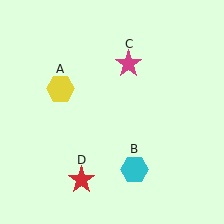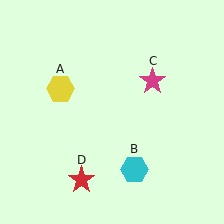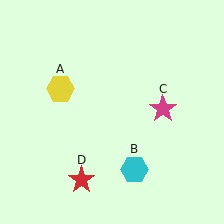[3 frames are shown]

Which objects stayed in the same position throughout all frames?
Yellow hexagon (object A) and cyan hexagon (object B) and red star (object D) remained stationary.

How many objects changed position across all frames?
1 object changed position: magenta star (object C).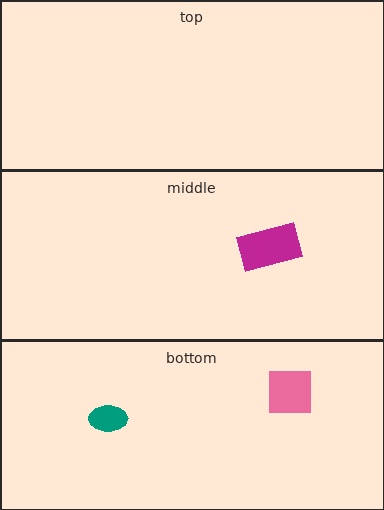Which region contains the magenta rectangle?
The middle region.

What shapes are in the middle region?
The magenta rectangle.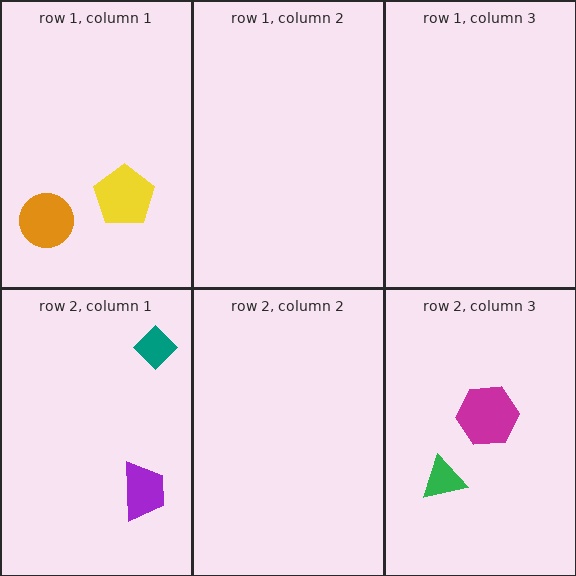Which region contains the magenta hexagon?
The row 2, column 3 region.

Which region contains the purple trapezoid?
The row 2, column 1 region.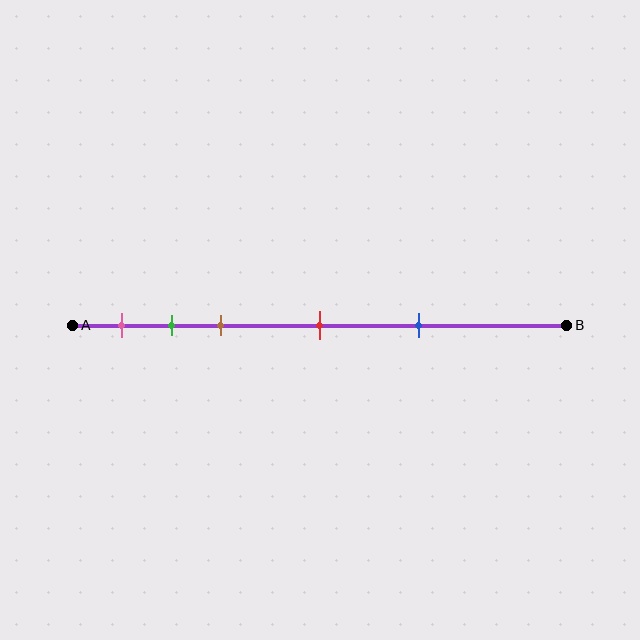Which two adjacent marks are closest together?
The green and brown marks are the closest adjacent pair.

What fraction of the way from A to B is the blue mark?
The blue mark is approximately 70% (0.7) of the way from A to B.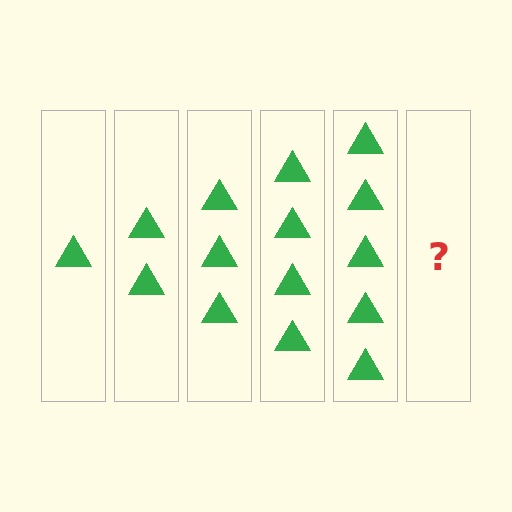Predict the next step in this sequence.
The next step is 6 triangles.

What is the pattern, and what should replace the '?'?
The pattern is that each step adds one more triangle. The '?' should be 6 triangles.